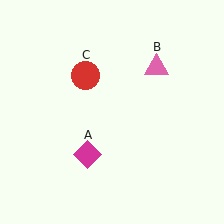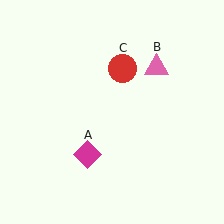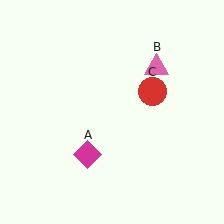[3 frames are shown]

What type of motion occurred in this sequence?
The red circle (object C) rotated clockwise around the center of the scene.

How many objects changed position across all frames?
1 object changed position: red circle (object C).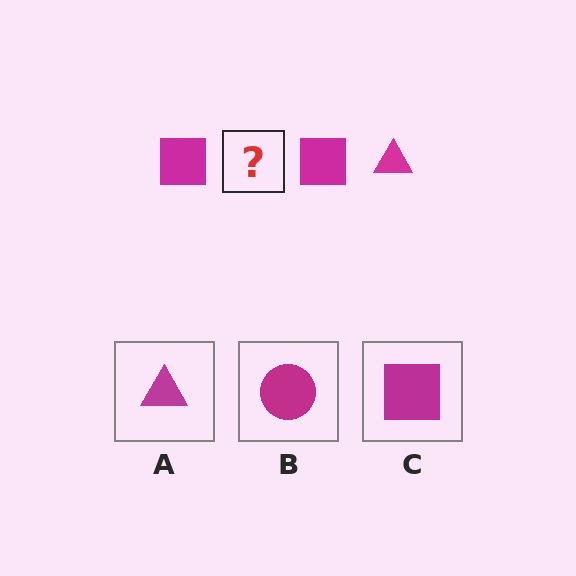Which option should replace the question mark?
Option A.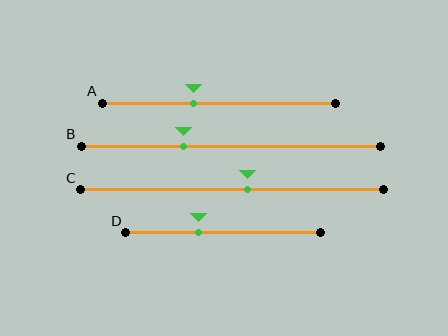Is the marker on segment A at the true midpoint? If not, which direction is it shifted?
No, the marker on segment A is shifted to the left by about 11% of the segment length.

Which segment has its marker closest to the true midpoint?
Segment C has its marker closest to the true midpoint.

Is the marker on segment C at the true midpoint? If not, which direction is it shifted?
No, the marker on segment C is shifted to the right by about 5% of the segment length.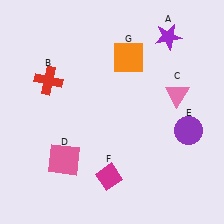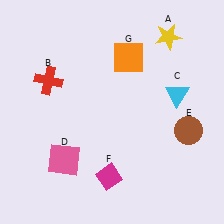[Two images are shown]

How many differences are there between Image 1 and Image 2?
There are 3 differences between the two images.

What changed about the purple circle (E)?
In Image 1, E is purple. In Image 2, it changed to brown.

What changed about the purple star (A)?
In Image 1, A is purple. In Image 2, it changed to yellow.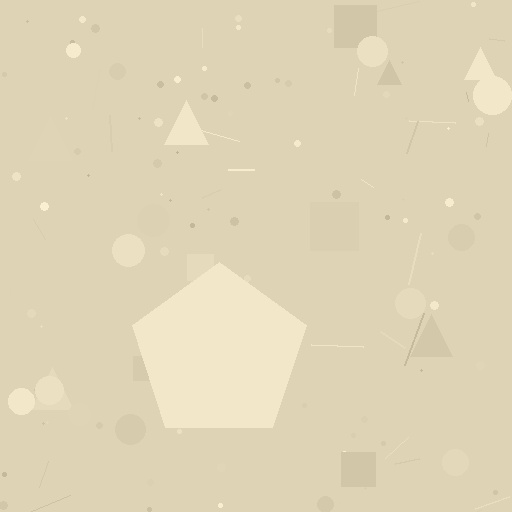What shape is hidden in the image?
A pentagon is hidden in the image.